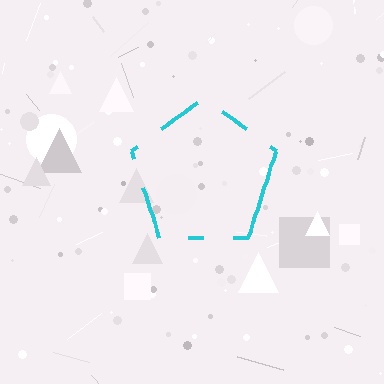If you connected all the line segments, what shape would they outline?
They would outline a pentagon.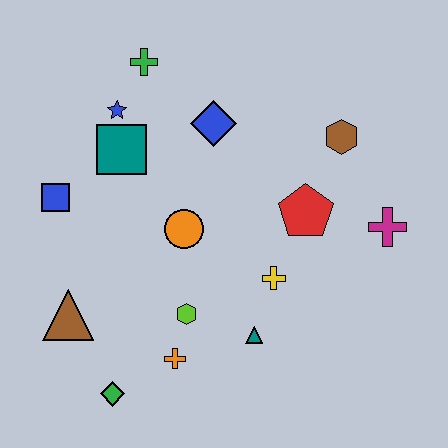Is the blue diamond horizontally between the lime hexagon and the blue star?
No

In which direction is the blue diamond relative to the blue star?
The blue diamond is to the right of the blue star.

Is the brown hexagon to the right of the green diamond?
Yes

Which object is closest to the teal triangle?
The yellow cross is closest to the teal triangle.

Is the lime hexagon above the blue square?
No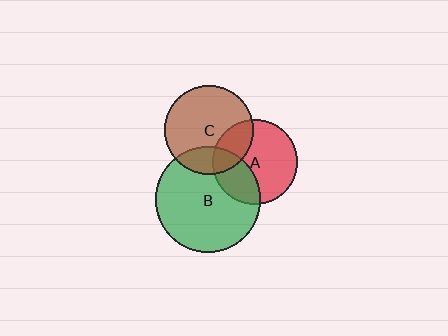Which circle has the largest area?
Circle B (green).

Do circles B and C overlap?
Yes.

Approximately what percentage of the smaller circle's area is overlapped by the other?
Approximately 20%.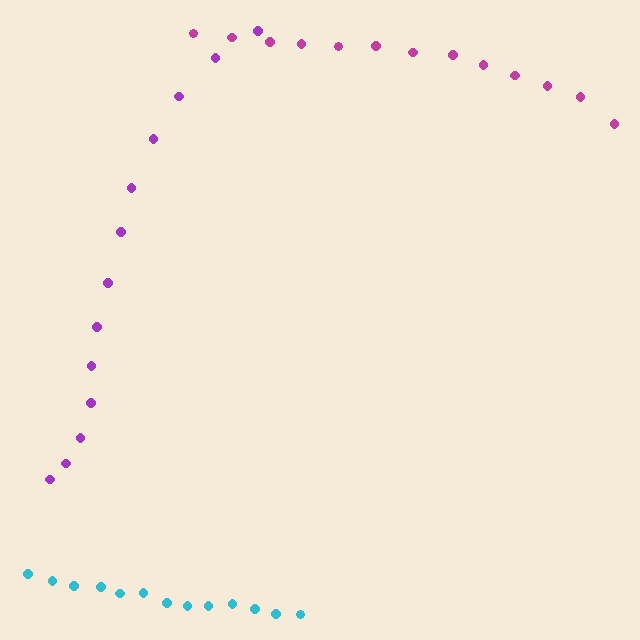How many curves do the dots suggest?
There are 3 distinct paths.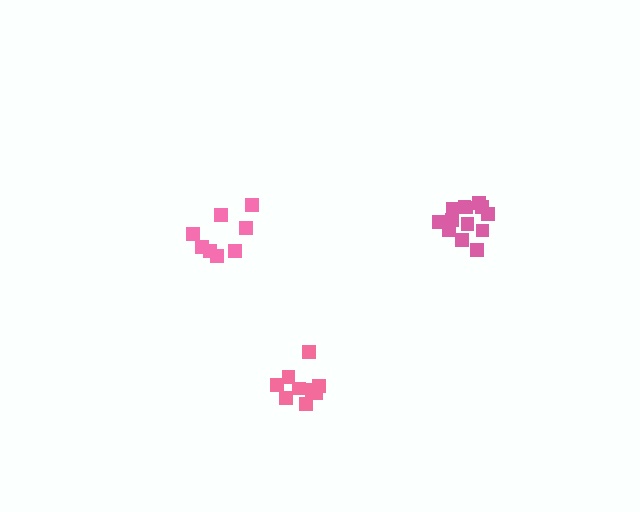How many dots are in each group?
Group 1: 13 dots, Group 2: 9 dots, Group 3: 8 dots (30 total).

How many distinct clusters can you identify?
There are 3 distinct clusters.